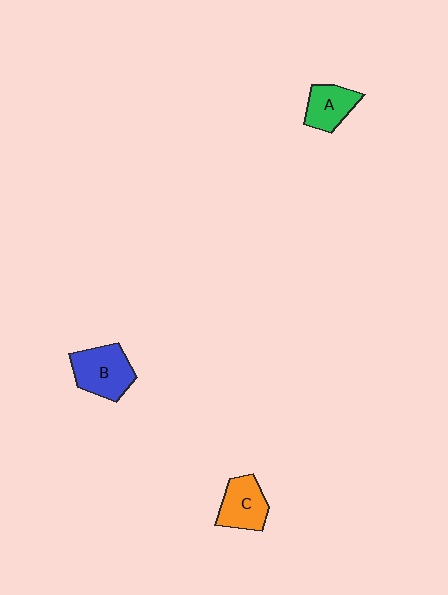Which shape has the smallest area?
Shape A (green).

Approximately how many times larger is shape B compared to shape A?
Approximately 1.4 times.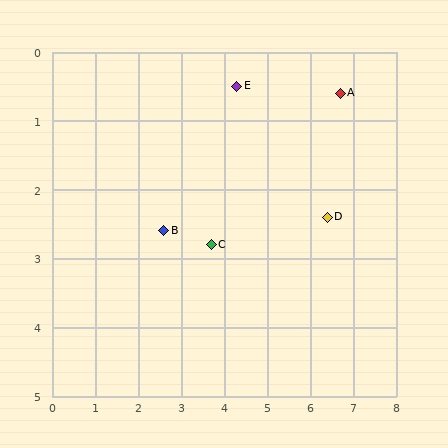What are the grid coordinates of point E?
Point E is at approximately (4.3, 0.5).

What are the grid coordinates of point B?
Point B is at approximately (2.6, 2.6).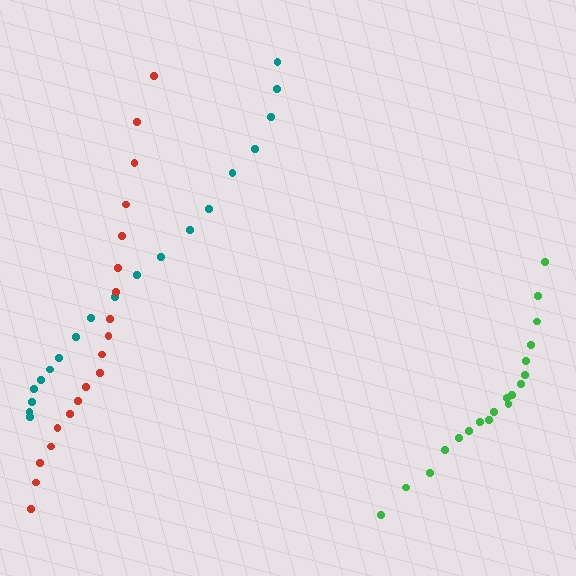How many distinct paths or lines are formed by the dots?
There are 3 distinct paths.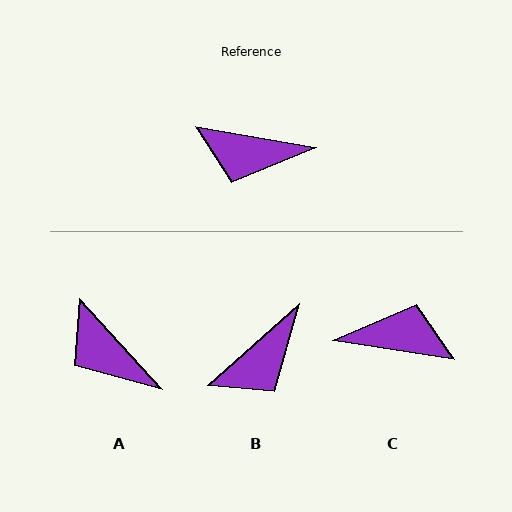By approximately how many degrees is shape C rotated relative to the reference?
Approximately 179 degrees clockwise.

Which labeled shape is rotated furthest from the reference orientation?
C, about 179 degrees away.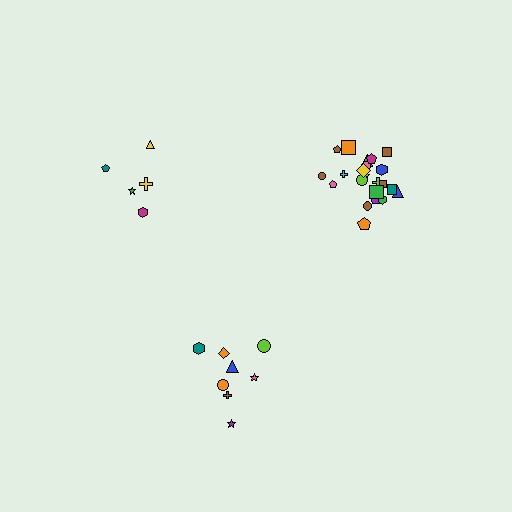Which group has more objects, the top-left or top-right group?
The top-right group.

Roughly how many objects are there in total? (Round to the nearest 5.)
Roughly 35 objects in total.